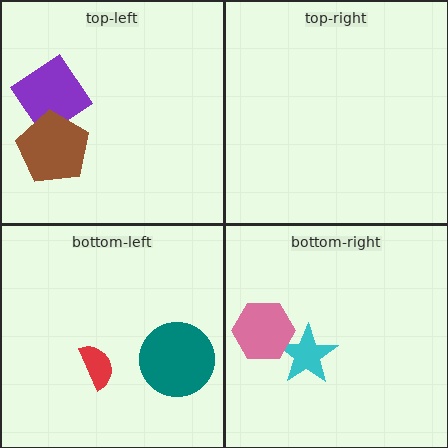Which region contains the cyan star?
The bottom-right region.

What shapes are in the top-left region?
The purple diamond, the brown pentagon.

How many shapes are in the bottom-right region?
2.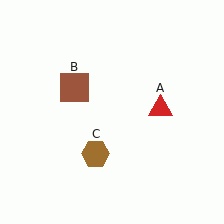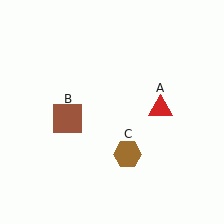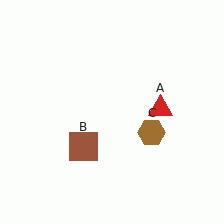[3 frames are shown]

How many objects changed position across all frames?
2 objects changed position: brown square (object B), brown hexagon (object C).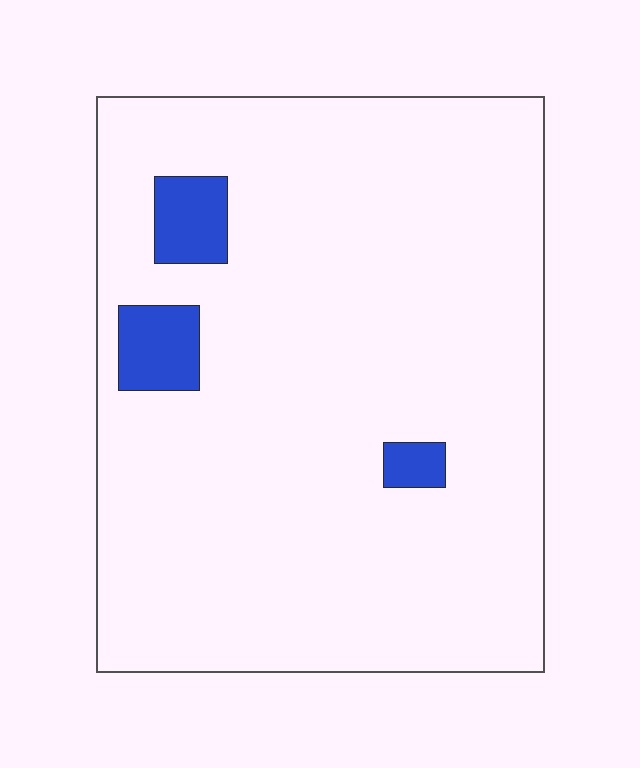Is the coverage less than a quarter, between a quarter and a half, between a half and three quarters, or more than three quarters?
Less than a quarter.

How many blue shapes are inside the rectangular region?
3.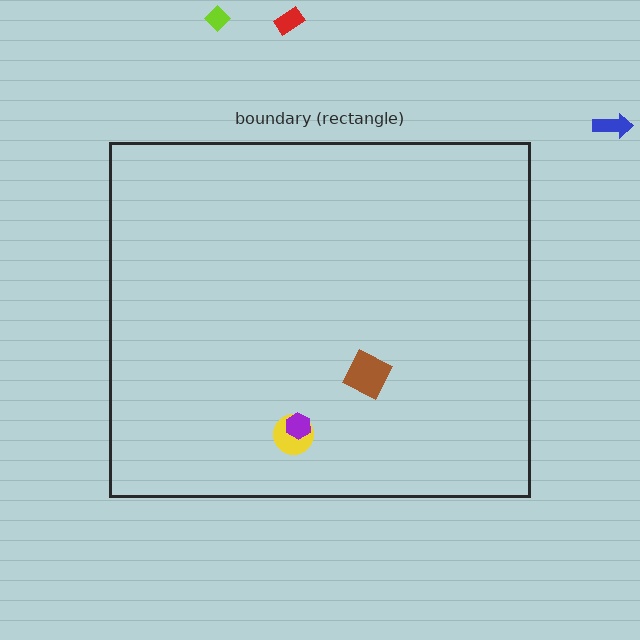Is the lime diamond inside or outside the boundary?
Outside.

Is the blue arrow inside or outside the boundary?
Outside.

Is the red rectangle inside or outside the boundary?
Outside.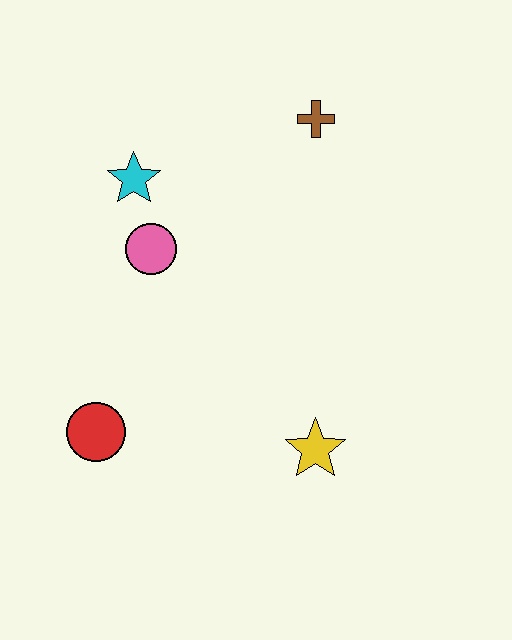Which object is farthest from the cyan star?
The yellow star is farthest from the cyan star.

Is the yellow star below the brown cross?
Yes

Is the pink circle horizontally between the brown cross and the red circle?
Yes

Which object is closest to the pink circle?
The cyan star is closest to the pink circle.